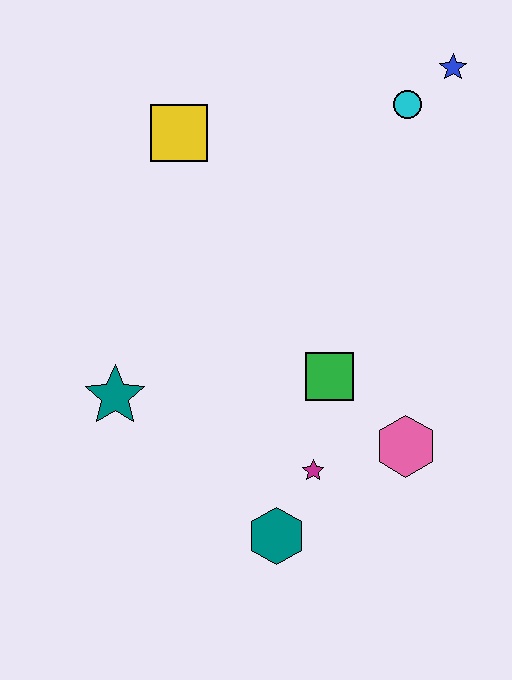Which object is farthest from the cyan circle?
The teal hexagon is farthest from the cyan circle.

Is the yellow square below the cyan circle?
Yes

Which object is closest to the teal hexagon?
The magenta star is closest to the teal hexagon.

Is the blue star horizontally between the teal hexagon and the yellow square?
No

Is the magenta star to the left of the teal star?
No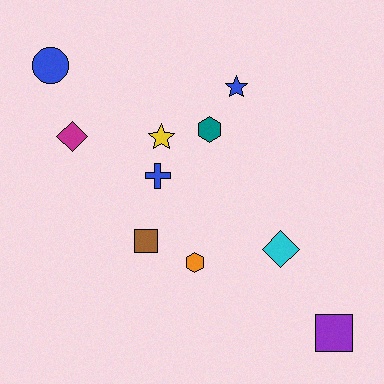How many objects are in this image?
There are 10 objects.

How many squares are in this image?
There are 2 squares.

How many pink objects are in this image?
There are no pink objects.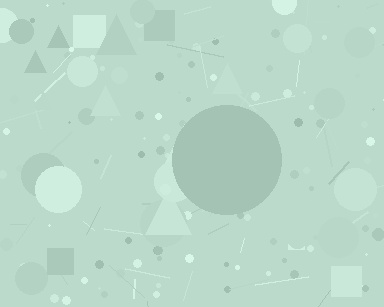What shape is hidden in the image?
A circle is hidden in the image.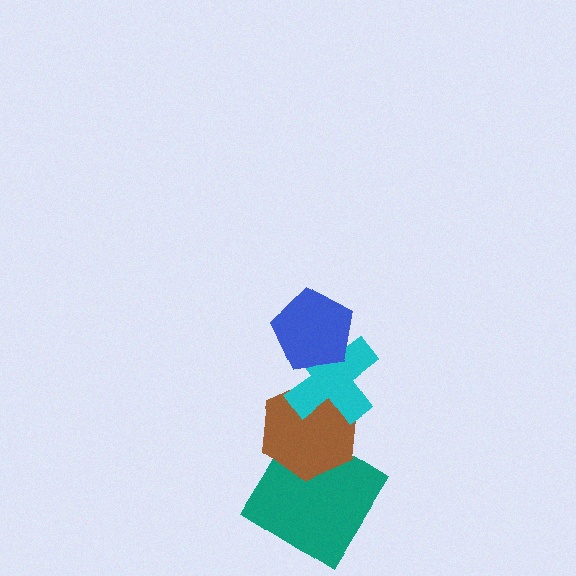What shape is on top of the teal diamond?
The brown hexagon is on top of the teal diamond.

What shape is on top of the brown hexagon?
The cyan cross is on top of the brown hexagon.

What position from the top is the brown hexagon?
The brown hexagon is 3rd from the top.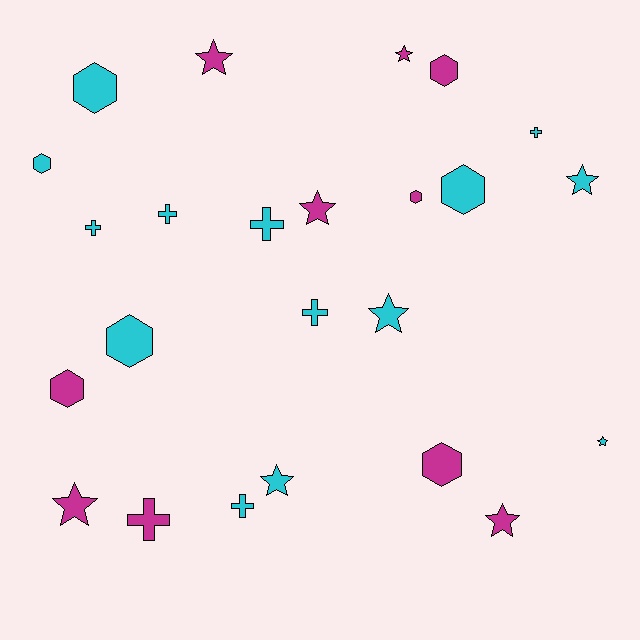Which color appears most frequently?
Cyan, with 14 objects.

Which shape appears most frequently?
Star, with 9 objects.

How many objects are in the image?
There are 24 objects.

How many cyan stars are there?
There are 4 cyan stars.